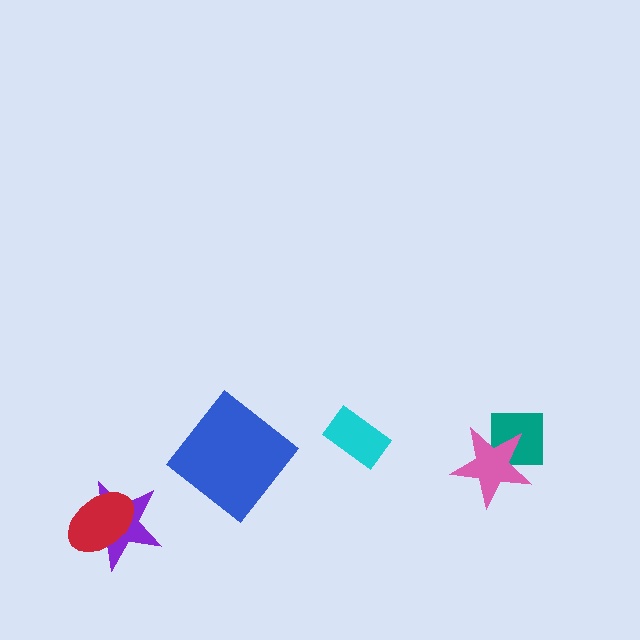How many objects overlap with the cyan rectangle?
0 objects overlap with the cyan rectangle.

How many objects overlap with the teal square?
1 object overlaps with the teal square.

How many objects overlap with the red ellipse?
1 object overlaps with the red ellipse.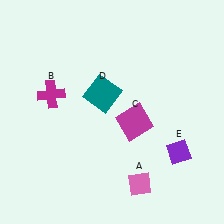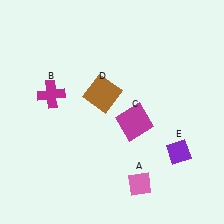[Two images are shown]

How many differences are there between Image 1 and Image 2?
There is 1 difference between the two images.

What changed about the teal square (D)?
In Image 1, D is teal. In Image 2, it changed to brown.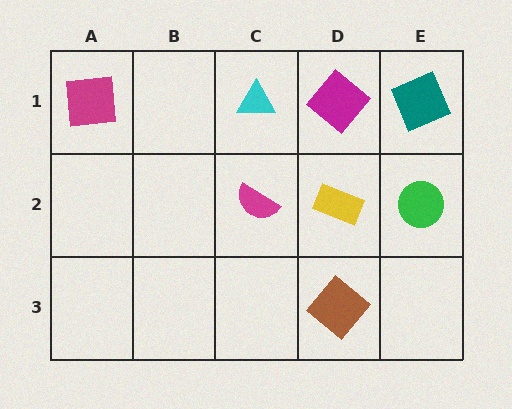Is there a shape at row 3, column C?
No, that cell is empty.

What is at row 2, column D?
A yellow rectangle.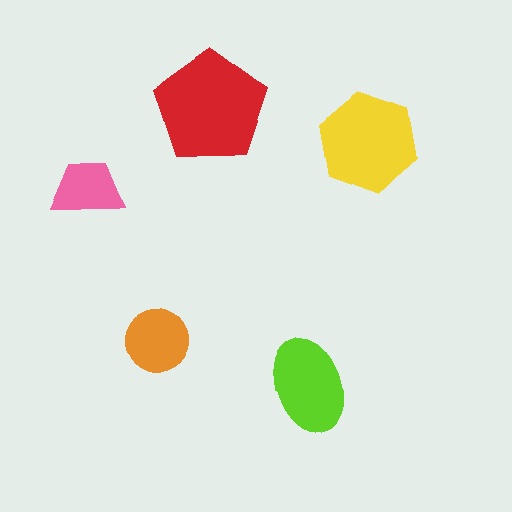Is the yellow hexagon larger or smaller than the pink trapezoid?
Larger.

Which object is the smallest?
The pink trapezoid.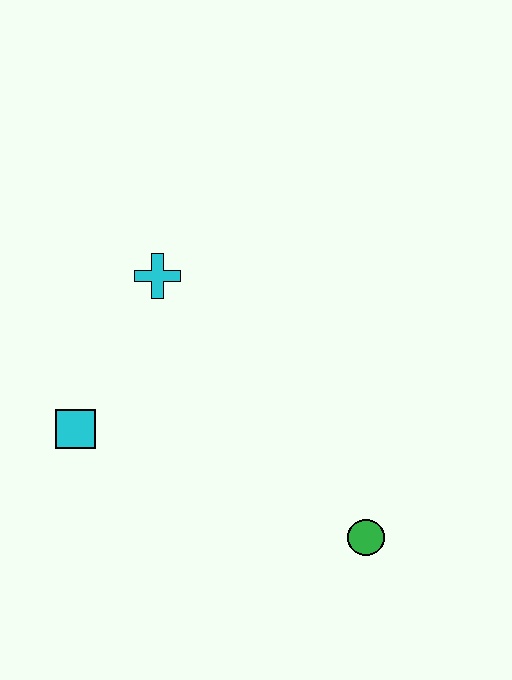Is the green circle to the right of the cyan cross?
Yes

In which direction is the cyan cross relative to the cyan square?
The cyan cross is above the cyan square.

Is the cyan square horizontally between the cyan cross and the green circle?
No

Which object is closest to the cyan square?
The cyan cross is closest to the cyan square.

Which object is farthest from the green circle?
The cyan cross is farthest from the green circle.